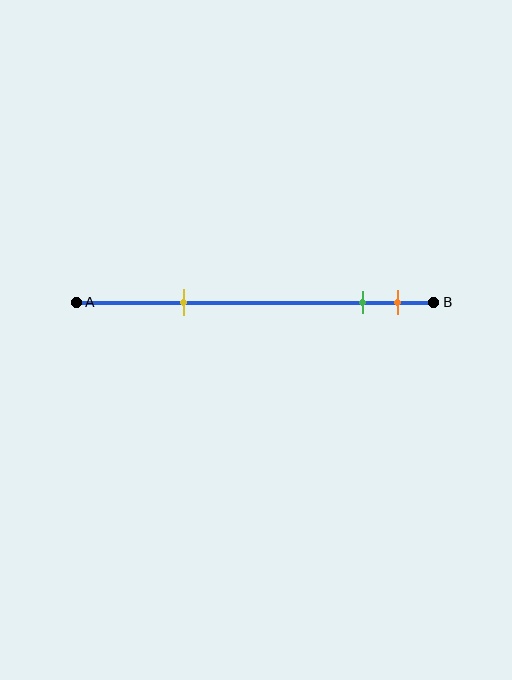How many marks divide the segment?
There are 3 marks dividing the segment.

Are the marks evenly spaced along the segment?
No, the marks are not evenly spaced.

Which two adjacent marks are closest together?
The green and orange marks are the closest adjacent pair.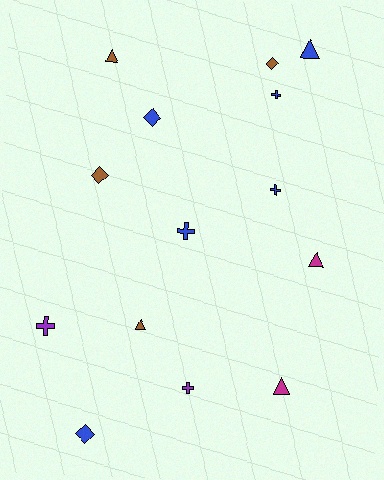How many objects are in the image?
There are 14 objects.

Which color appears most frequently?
Blue, with 6 objects.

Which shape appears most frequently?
Triangle, with 5 objects.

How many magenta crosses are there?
There are no magenta crosses.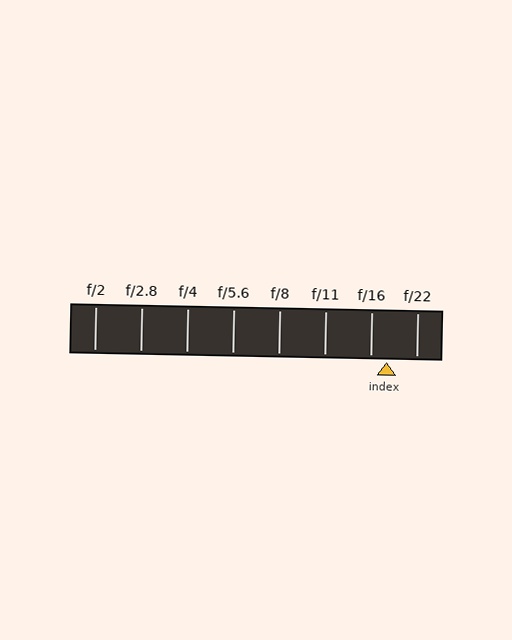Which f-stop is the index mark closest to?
The index mark is closest to f/16.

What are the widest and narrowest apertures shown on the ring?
The widest aperture shown is f/2 and the narrowest is f/22.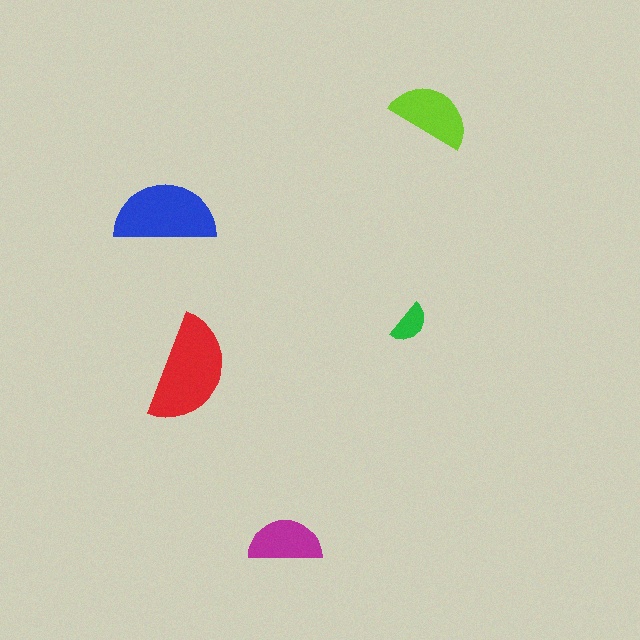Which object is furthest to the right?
The lime semicircle is rightmost.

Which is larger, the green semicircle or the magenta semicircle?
The magenta one.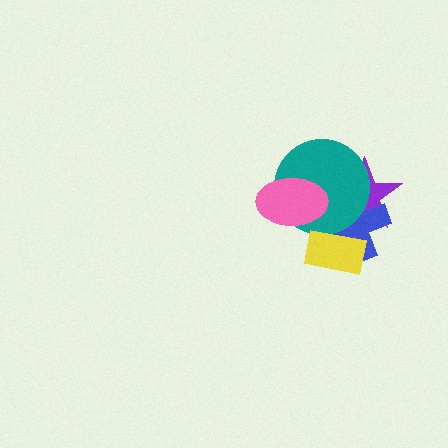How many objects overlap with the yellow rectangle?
2 objects overlap with the yellow rectangle.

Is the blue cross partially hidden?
Yes, it is partially covered by another shape.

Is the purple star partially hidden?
Yes, it is partially covered by another shape.